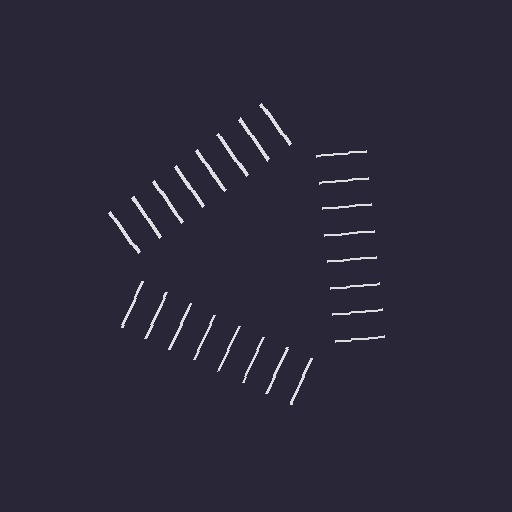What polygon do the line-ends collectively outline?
An illusory triangle — the line segments terminate on its edges but no continuous stroke is drawn.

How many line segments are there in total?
24 — 8 along each of the 3 edges.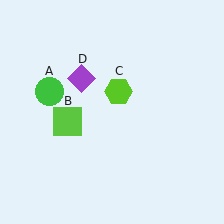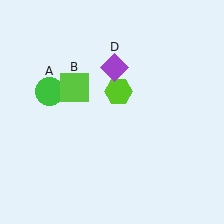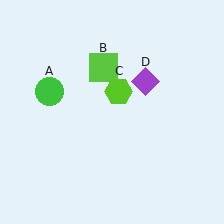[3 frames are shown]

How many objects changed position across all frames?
2 objects changed position: lime square (object B), purple diamond (object D).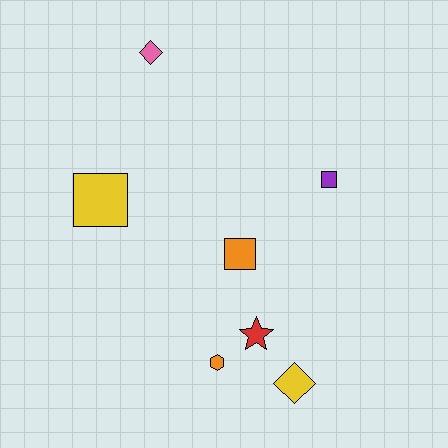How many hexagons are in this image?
There is 1 hexagon.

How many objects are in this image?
There are 7 objects.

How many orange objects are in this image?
There are 2 orange objects.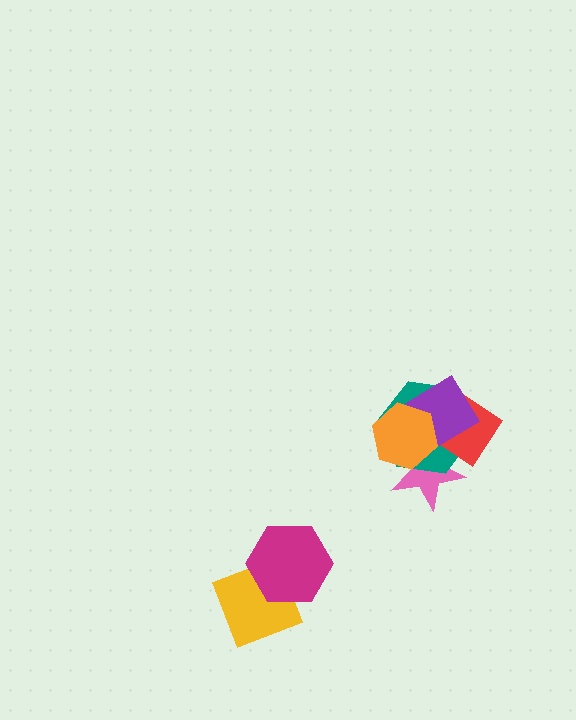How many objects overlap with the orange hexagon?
4 objects overlap with the orange hexagon.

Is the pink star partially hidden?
Yes, it is partially covered by another shape.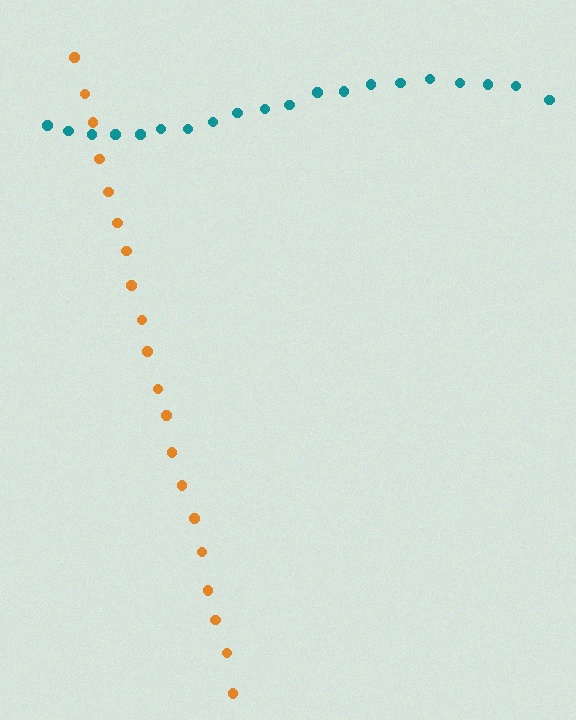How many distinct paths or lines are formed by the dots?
There are 2 distinct paths.